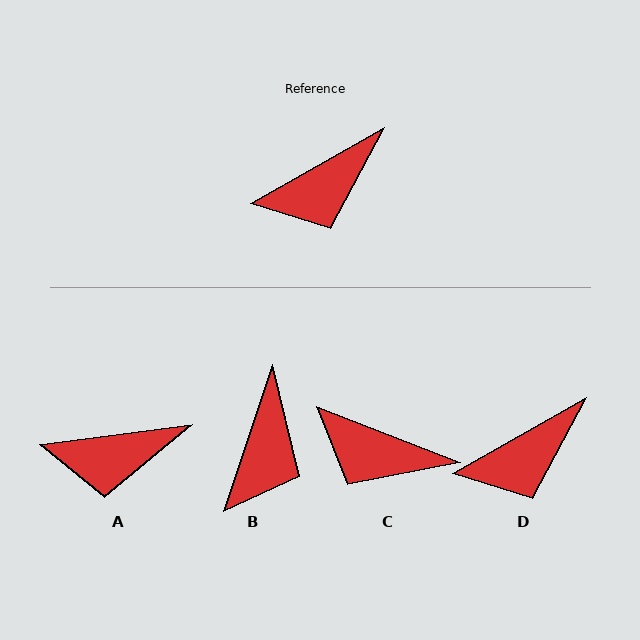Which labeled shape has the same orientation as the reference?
D.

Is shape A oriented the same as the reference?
No, it is off by about 22 degrees.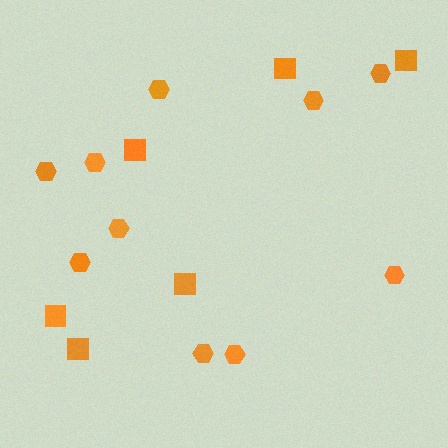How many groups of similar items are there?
There are 2 groups: one group of squares (6) and one group of hexagons (10).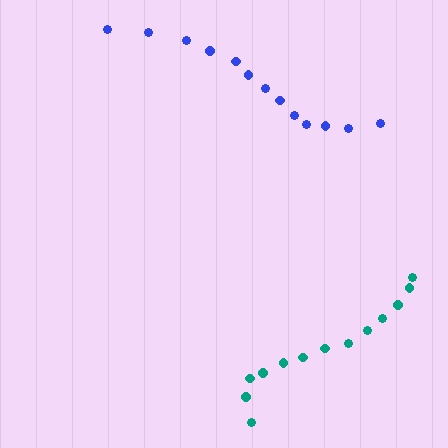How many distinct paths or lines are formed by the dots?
There are 2 distinct paths.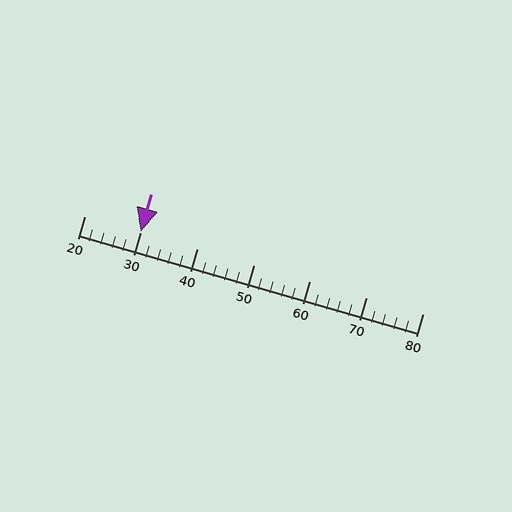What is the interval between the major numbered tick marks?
The major tick marks are spaced 10 units apart.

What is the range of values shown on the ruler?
The ruler shows values from 20 to 80.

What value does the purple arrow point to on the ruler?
The purple arrow points to approximately 30.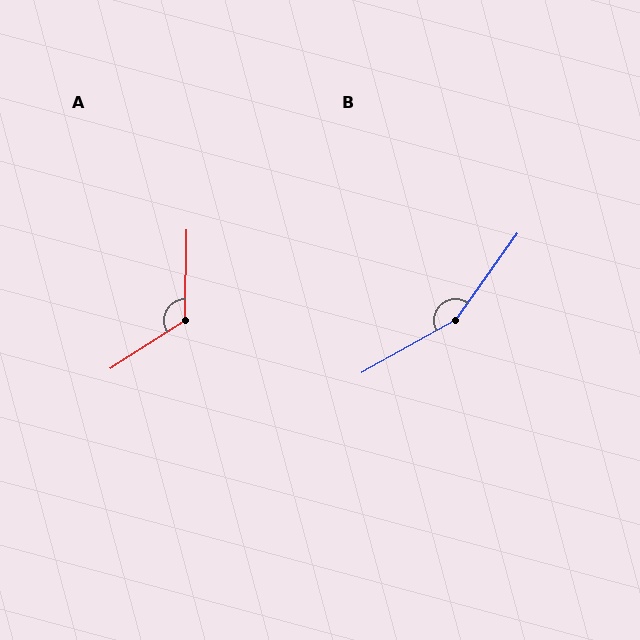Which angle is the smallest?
A, at approximately 124 degrees.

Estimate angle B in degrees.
Approximately 155 degrees.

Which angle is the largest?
B, at approximately 155 degrees.